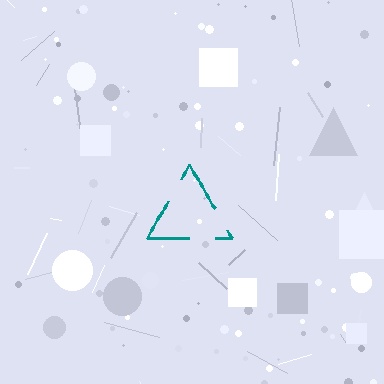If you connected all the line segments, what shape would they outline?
They would outline a triangle.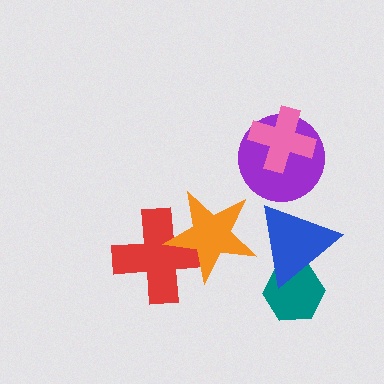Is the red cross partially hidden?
Yes, it is partially covered by another shape.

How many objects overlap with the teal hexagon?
1 object overlaps with the teal hexagon.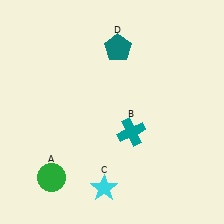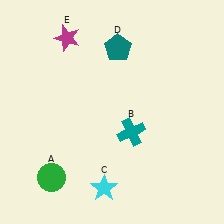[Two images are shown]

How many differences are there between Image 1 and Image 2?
There is 1 difference between the two images.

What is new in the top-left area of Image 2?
A magenta star (E) was added in the top-left area of Image 2.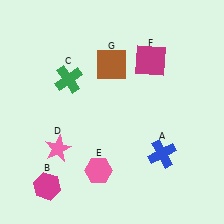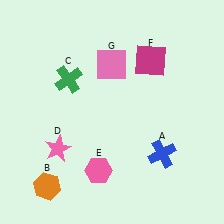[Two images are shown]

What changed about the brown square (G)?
In Image 1, G is brown. In Image 2, it changed to pink.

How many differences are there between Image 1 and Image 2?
There are 2 differences between the two images.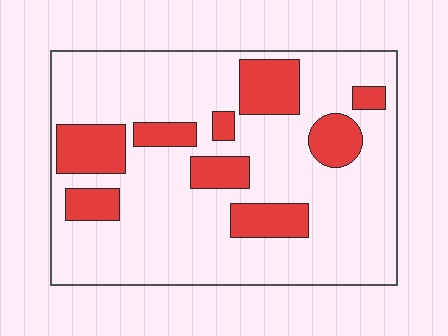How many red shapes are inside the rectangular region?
9.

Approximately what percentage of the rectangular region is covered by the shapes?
Approximately 25%.